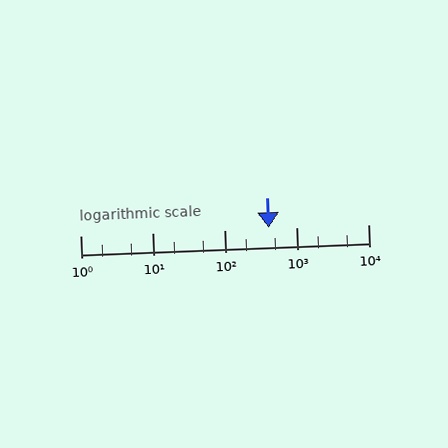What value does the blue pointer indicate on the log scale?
The pointer indicates approximately 420.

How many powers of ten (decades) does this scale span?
The scale spans 4 decades, from 1 to 10000.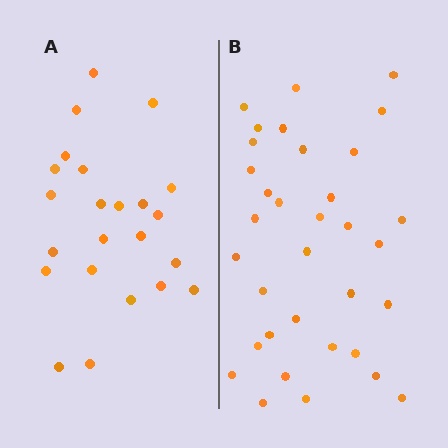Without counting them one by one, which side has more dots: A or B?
Region B (the right region) has more dots.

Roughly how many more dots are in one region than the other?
Region B has roughly 12 or so more dots than region A.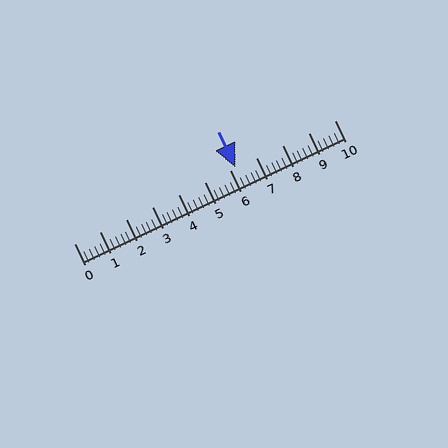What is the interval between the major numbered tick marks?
The major tick marks are spaced 1 units apart.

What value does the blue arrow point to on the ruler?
The blue arrow points to approximately 6.2.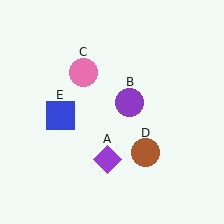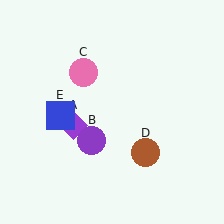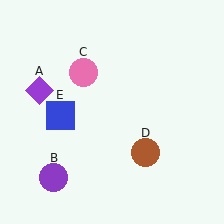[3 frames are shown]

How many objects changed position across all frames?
2 objects changed position: purple diamond (object A), purple circle (object B).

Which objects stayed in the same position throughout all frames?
Pink circle (object C) and brown circle (object D) and blue square (object E) remained stationary.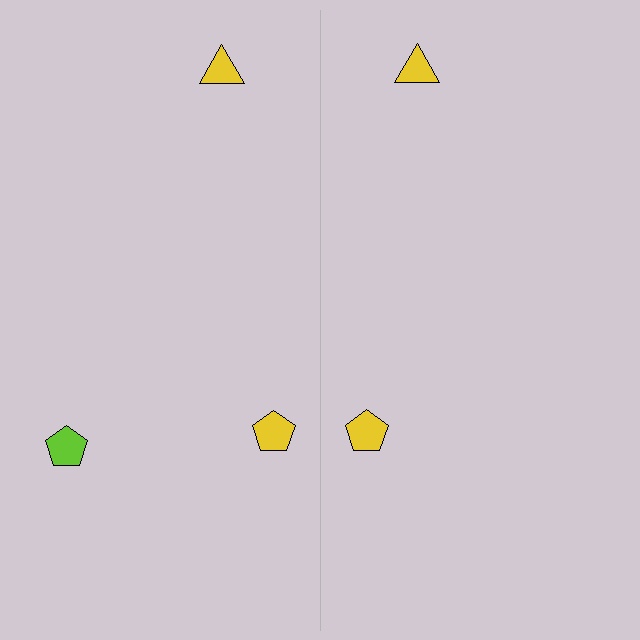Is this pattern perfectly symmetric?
No, the pattern is not perfectly symmetric. A lime pentagon is missing from the right side.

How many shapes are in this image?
There are 5 shapes in this image.